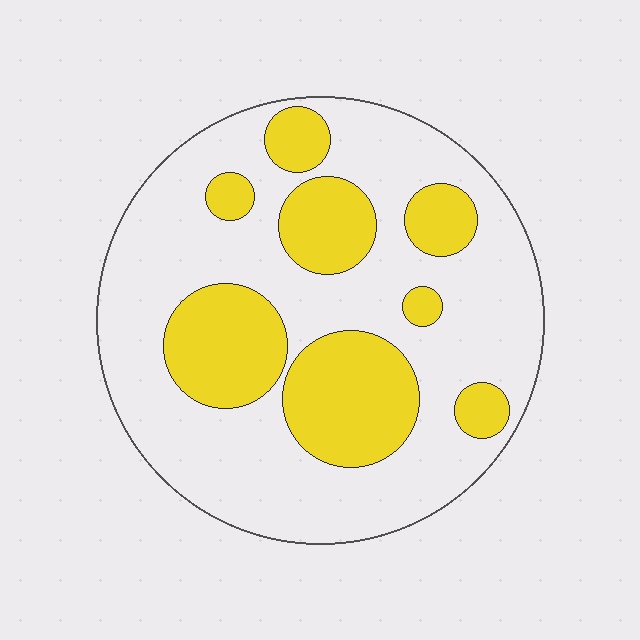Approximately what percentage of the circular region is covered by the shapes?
Approximately 30%.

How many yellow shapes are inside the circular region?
8.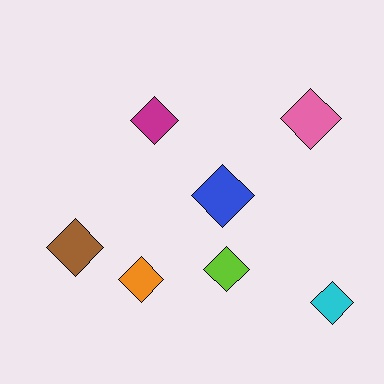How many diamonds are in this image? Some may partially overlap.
There are 7 diamonds.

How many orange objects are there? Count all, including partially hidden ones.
There is 1 orange object.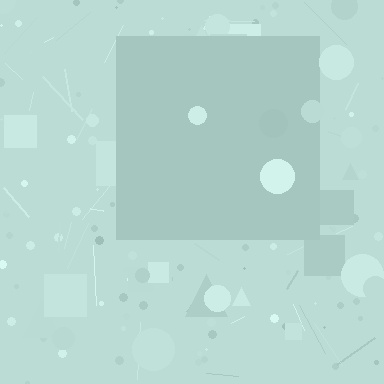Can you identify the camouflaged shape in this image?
The camouflaged shape is a square.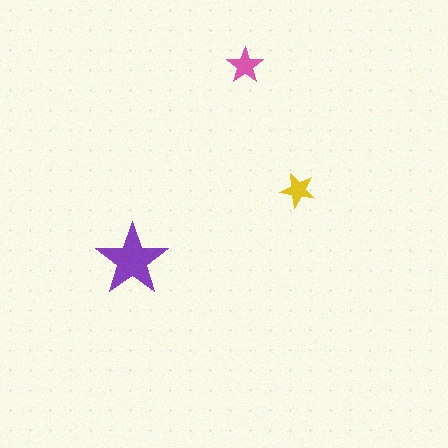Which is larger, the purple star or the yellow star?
The purple one.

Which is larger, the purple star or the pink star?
The purple one.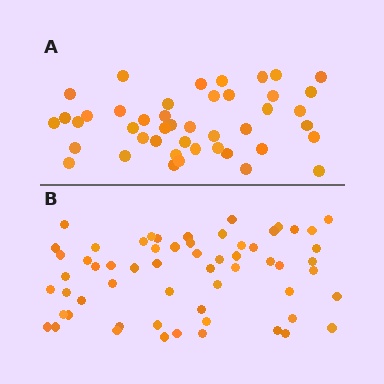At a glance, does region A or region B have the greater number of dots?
Region B (the bottom region) has more dots.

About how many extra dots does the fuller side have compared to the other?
Region B has approximately 15 more dots than region A.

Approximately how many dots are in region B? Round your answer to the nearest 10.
About 60 dots.